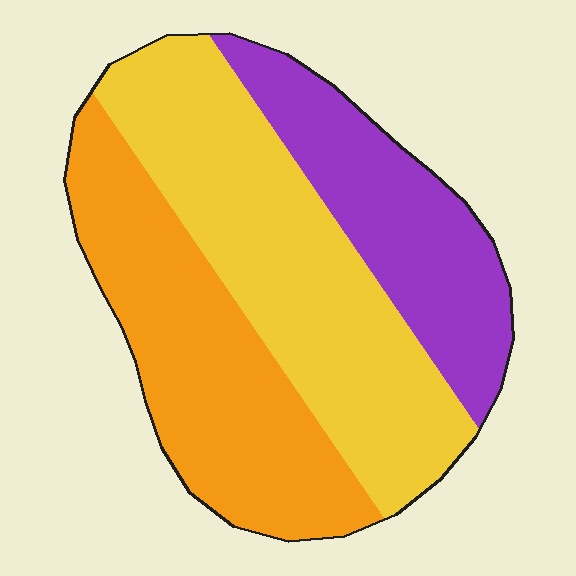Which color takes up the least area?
Purple, at roughly 25%.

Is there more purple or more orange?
Orange.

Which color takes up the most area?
Yellow, at roughly 40%.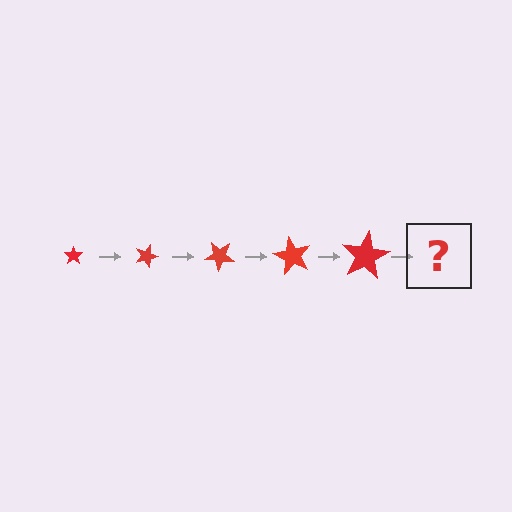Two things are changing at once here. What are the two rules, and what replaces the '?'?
The two rules are that the star grows larger each step and it rotates 20 degrees each step. The '?' should be a star, larger than the previous one and rotated 100 degrees from the start.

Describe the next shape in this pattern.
It should be a star, larger than the previous one and rotated 100 degrees from the start.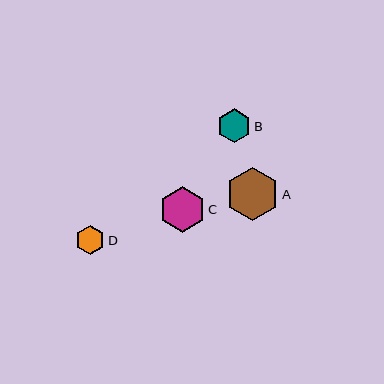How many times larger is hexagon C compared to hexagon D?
Hexagon C is approximately 1.5 times the size of hexagon D.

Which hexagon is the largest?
Hexagon A is the largest with a size of approximately 52 pixels.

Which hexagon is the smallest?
Hexagon D is the smallest with a size of approximately 29 pixels.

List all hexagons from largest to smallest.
From largest to smallest: A, C, B, D.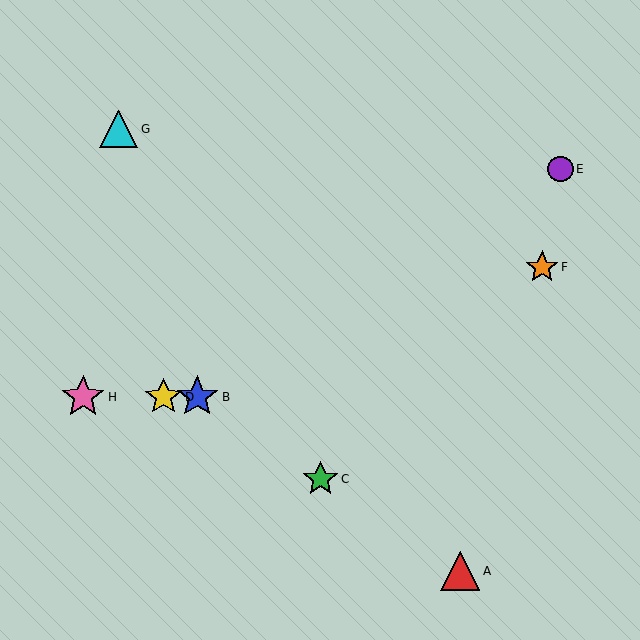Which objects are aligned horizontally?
Objects B, D, H are aligned horizontally.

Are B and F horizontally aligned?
No, B is at y≈397 and F is at y≈267.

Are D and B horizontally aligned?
Yes, both are at y≈397.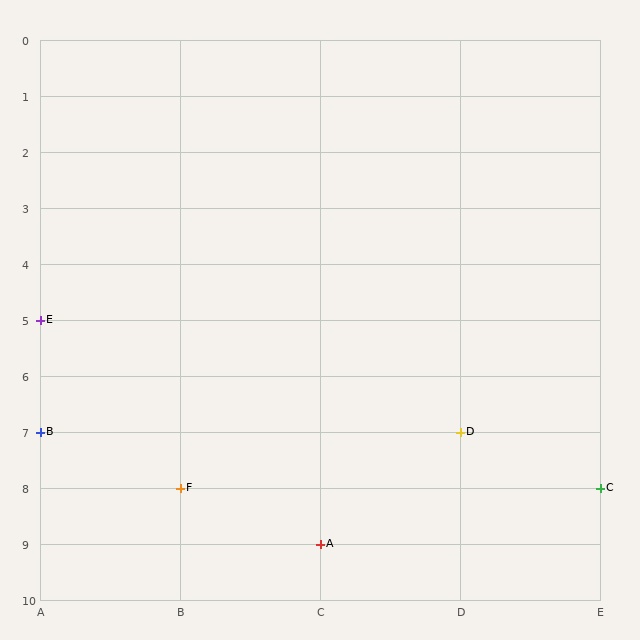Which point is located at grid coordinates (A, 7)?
Point B is at (A, 7).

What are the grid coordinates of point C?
Point C is at grid coordinates (E, 8).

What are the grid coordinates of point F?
Point F is at grid coordinates (B, 8).